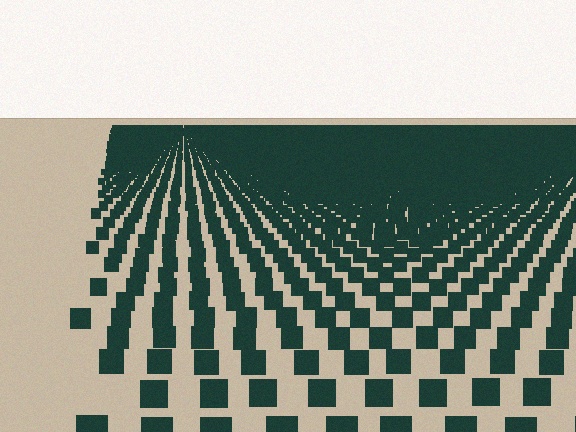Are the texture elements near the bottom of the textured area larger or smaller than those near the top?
Larger. Near the bottom, elements are closer to the viewer and appear at a bigger on-screen size.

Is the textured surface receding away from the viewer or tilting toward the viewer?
The surface is receding away from the viewer. Texture elements get smaller and denser toward the top.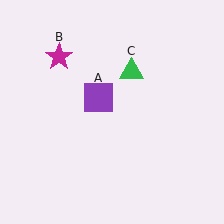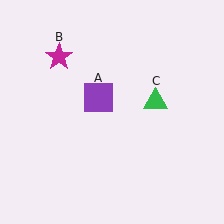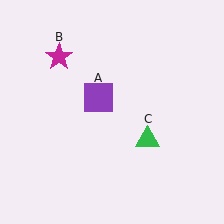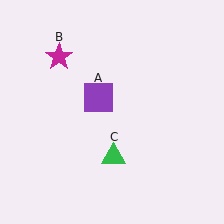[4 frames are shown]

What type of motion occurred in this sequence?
The green triangle (object C) rotated clockwise around the center of the scene.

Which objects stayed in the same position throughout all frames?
Purple square (object A) and magenta star (object B) remained stationary.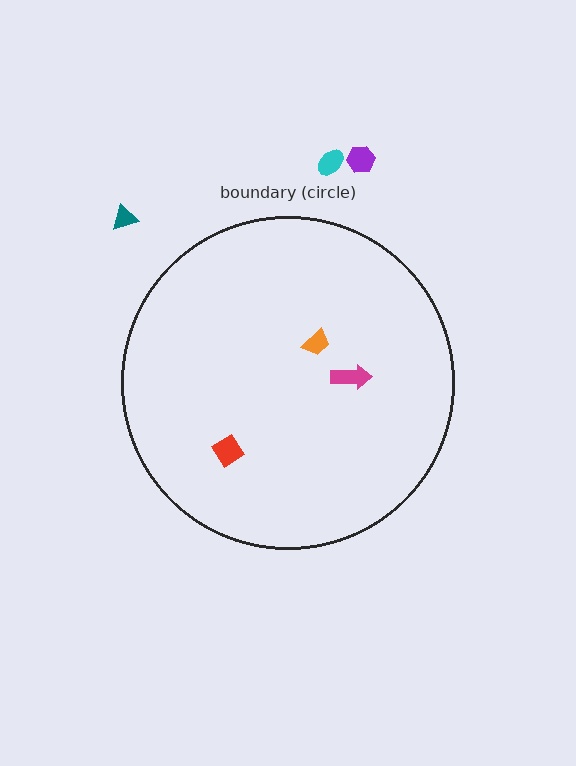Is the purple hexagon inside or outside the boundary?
Outside.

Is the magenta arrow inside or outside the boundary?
Inside.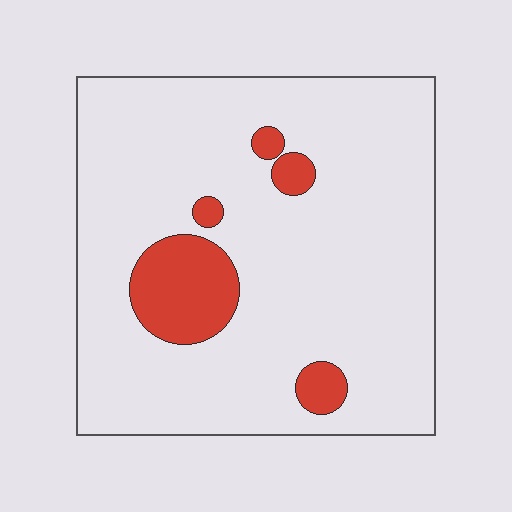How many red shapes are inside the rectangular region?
5.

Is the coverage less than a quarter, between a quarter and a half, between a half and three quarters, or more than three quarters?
Less than a quarter.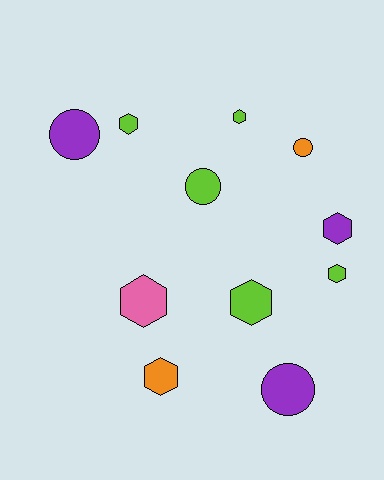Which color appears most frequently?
Lime, with 5 objects.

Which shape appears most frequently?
Hexagon, with 7 objects.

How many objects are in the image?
There are 11 objects.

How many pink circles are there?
There are no pink circles.